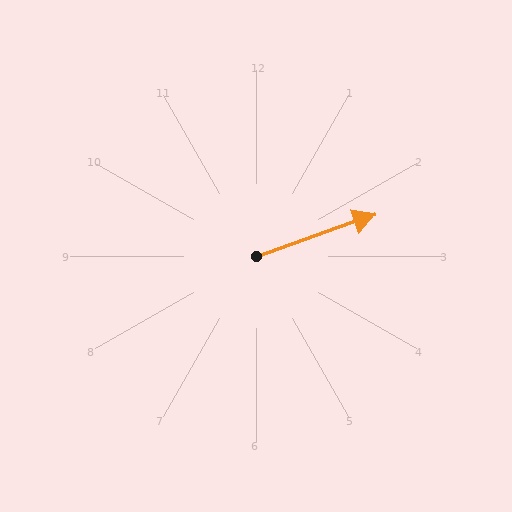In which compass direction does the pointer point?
East.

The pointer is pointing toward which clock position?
Roughly 2 o'clock.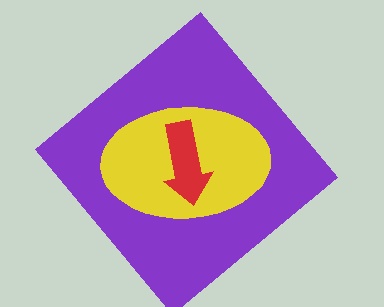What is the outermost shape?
The purple diamond.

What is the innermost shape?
The red arrow.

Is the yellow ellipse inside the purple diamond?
Yes.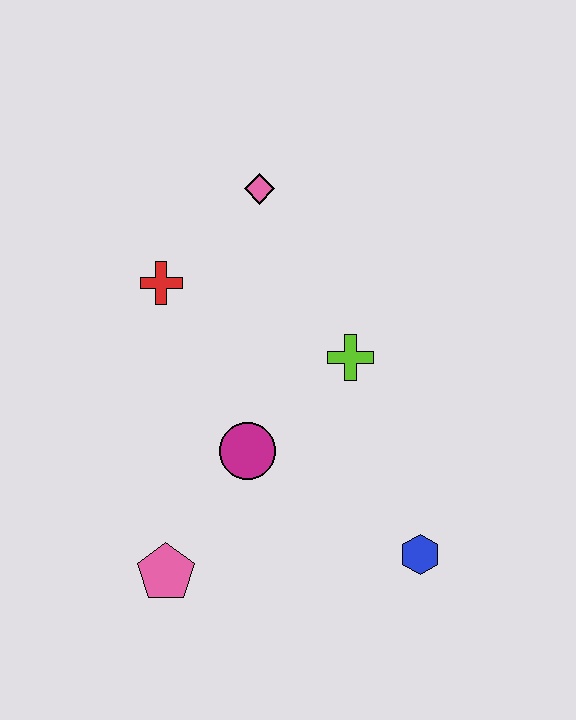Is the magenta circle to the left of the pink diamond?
Yes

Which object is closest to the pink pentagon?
The magenta circle is closest to the pink pentagon.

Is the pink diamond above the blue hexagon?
Yes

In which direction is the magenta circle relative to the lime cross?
The magenta circle is to the left of the lime cross.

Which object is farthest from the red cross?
The blue hexagon is farthest from the red cross.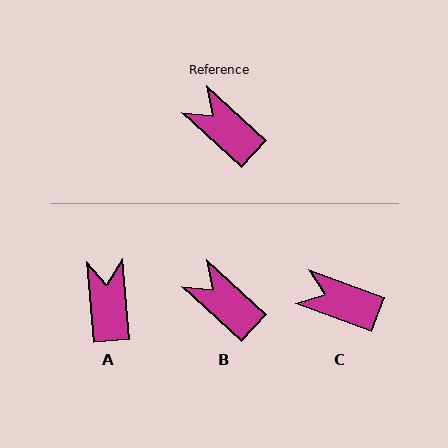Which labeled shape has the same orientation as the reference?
B.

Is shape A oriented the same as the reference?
No, it is off by about 42 degrees.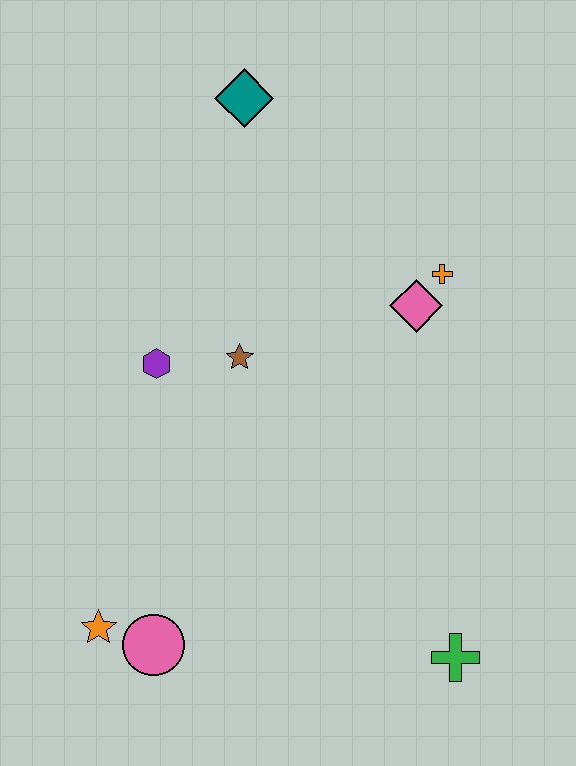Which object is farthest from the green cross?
The teal diamond is farthest from the green cross.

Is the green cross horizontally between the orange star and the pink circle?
No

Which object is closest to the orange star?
The pink circle is closest to the orange star.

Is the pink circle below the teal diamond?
Yes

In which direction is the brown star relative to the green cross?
The brown star is above the green cross.